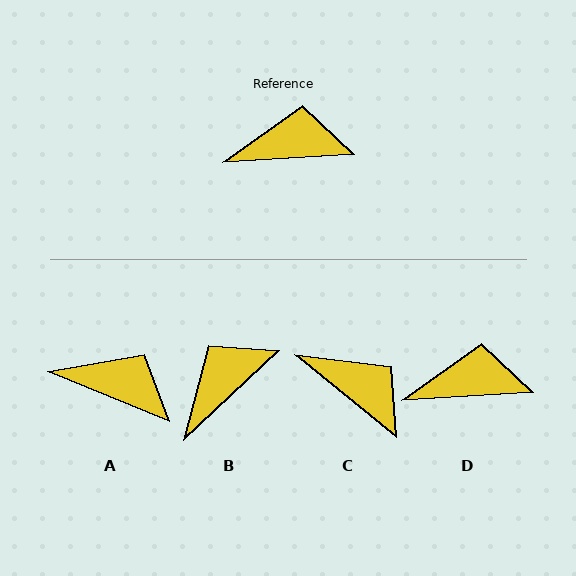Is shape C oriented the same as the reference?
No, it is off by about 43 degrees.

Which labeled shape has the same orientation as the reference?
D.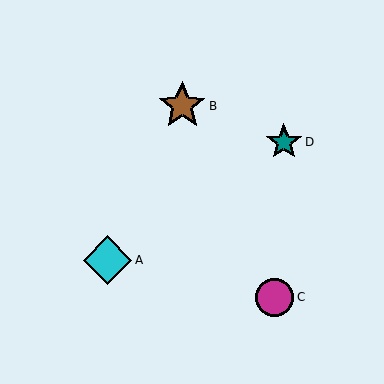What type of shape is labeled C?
Shape C is a magenta circle.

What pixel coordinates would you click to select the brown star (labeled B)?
Click at (182, 106) to select the brown star B.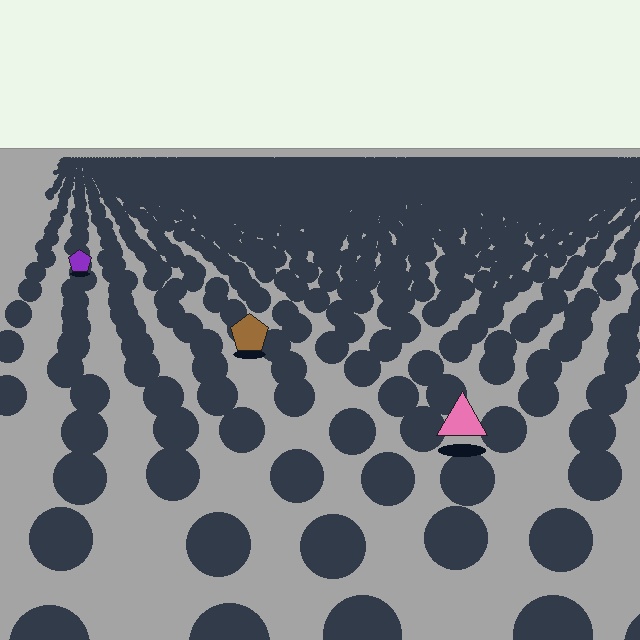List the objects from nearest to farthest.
From nearest to farthest: the pink triangle, the brown pentagon, the purple pentagon.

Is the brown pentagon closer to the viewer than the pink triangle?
No. The pink triangle is closer — you can tell from the texture gradient: the ground texture is coarser near it.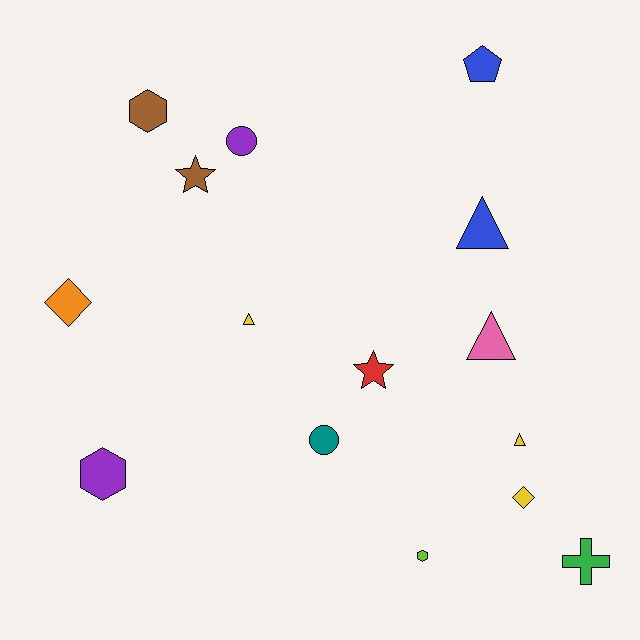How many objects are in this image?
There are 15 objects.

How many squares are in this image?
There are no squares.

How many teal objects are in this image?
There is 1 teal object.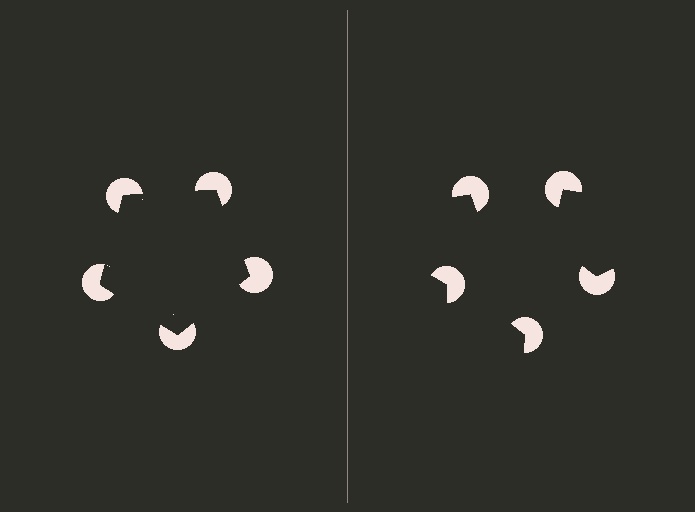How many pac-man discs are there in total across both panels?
10 — 5 on each side.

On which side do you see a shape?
An illusory pentagon appears on the left side. On the right side the wedge cuts are rotated, so no coherent shape forms.